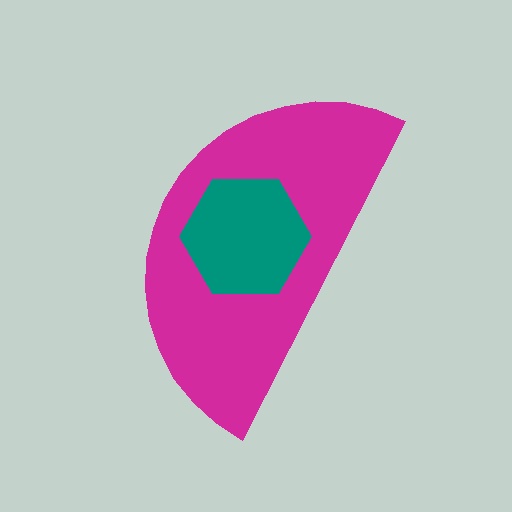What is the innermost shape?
The teal hexagon.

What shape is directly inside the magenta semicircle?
The teal hexagon.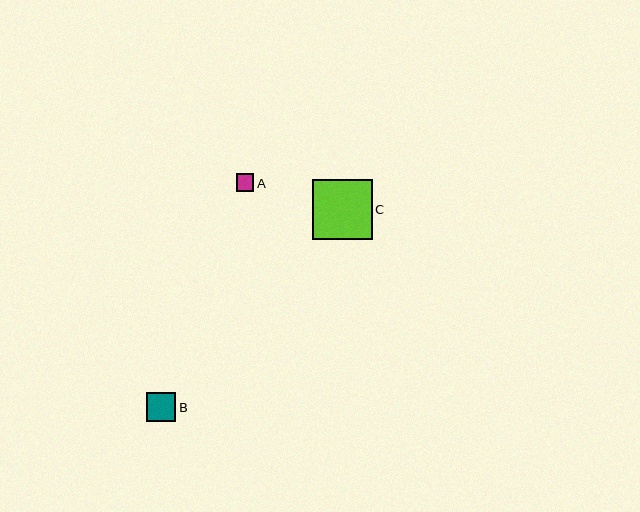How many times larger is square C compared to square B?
Square C is approximately 2.1 times the size of square B.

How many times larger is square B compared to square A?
Square B is approximately 1.7 times the size of square A.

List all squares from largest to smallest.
From largest to smallest: C, B, A.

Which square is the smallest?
Square A is the smallest with a size of approximately 17 pixels.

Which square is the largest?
Square C is the largest with a size of approximately 60 pixels.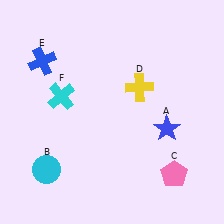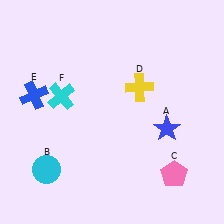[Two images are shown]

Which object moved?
The blue cross (E) moved down.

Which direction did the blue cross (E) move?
The blue cross (E) moved down.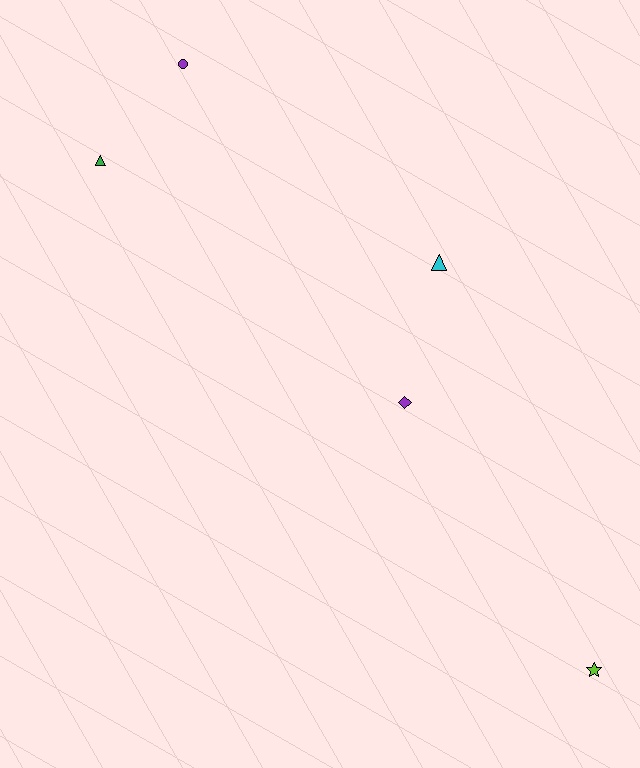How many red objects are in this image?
There are no red objects.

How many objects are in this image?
There are 5 objects.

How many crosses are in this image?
There are no crosses.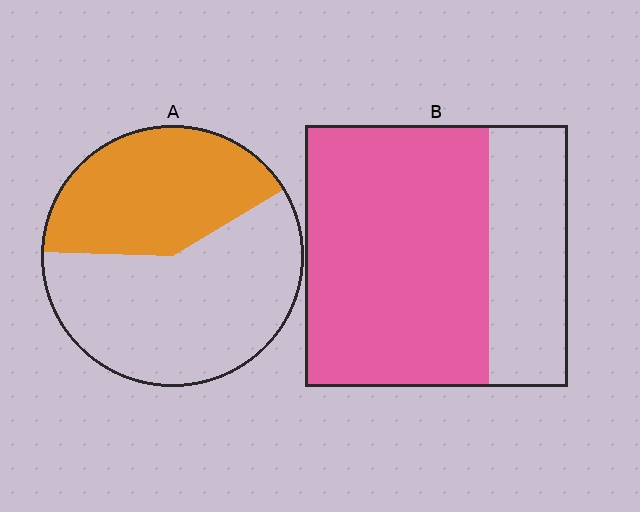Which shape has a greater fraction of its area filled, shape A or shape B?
Shape B.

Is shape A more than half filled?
No.